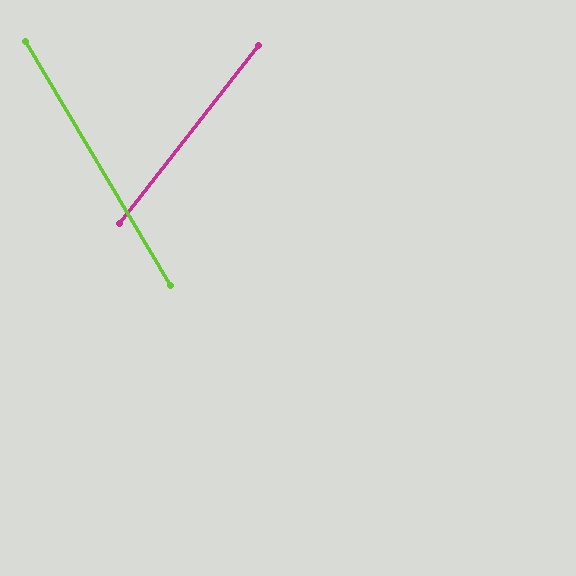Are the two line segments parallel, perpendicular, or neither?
Neither parallel nor perpendicular — they differ by about 69°.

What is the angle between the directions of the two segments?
Approximately 69 degrees.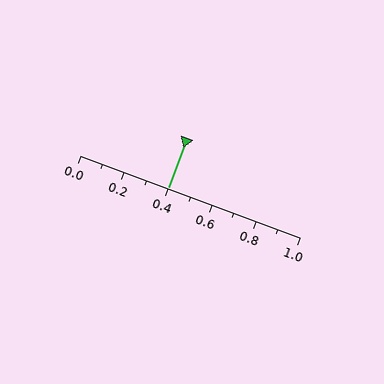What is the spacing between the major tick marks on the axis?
The major ticks are spaced 0.2 apart.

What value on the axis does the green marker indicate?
The marker indicates approximately 0.4.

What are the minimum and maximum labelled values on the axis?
The axis runs from 0.0 to 1.0.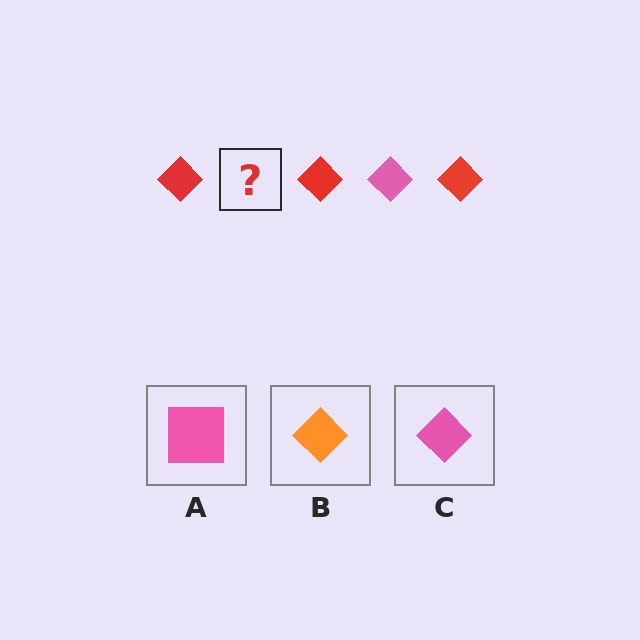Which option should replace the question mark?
Option C.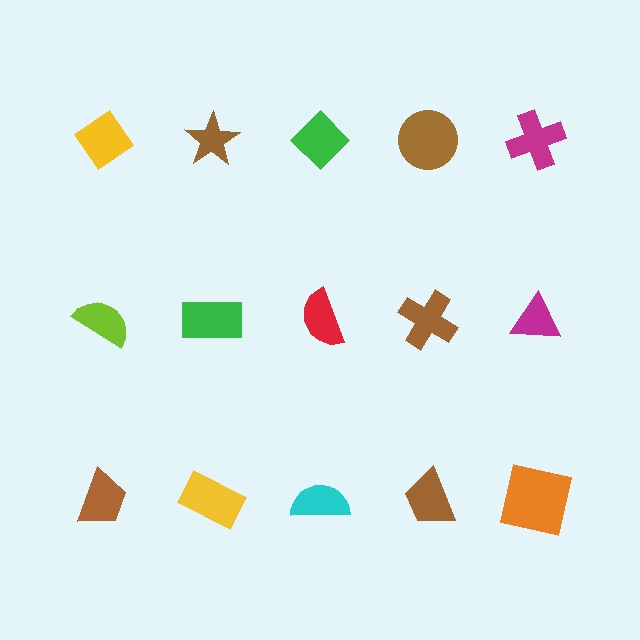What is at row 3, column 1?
A brown trapezoid.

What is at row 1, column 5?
A magenta cross.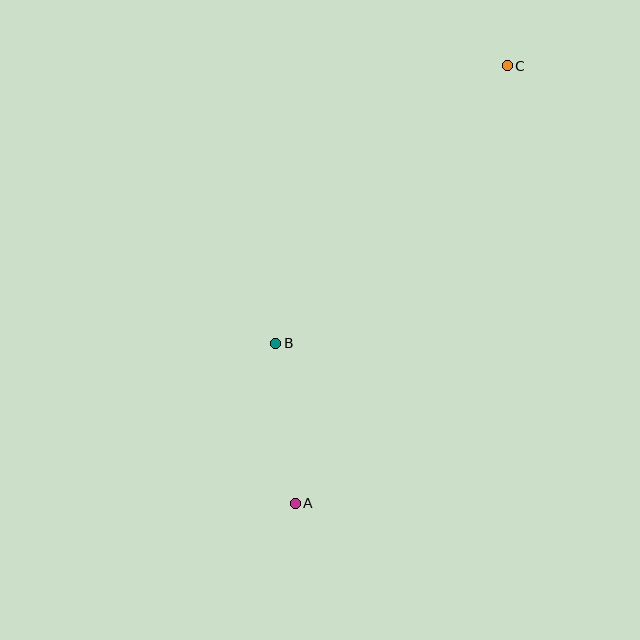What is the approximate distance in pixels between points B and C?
The distance between B and C is approximately 361 pixels.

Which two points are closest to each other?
Points A and B are closest to each other.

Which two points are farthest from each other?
Points A and C are farthest from each other.